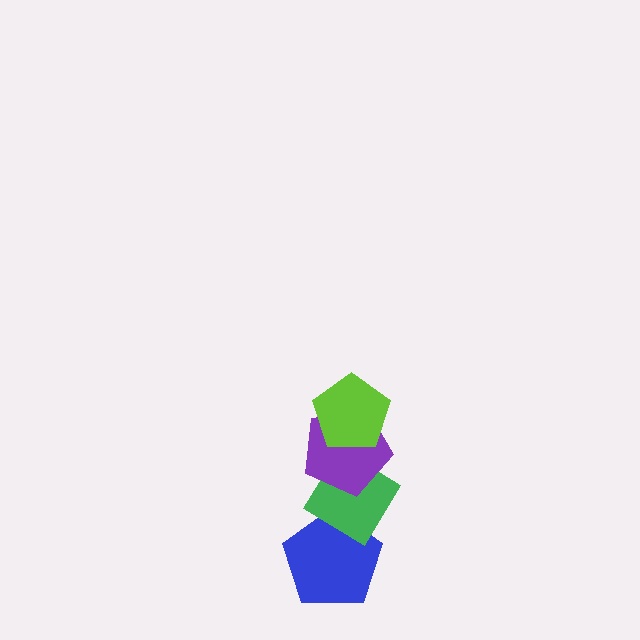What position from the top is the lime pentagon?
The lime pentagon is 1st from the top.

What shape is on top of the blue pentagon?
The green diamond is on top of the blue pentagon.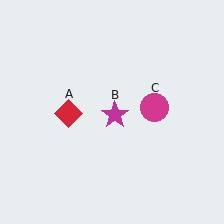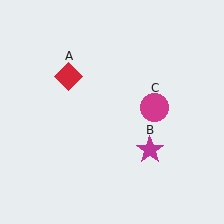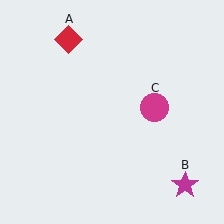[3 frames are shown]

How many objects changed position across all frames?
2 objects changed position: red diamond (object A), magenta star (object B).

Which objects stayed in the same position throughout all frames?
Magenta circle (object C) remained stationary.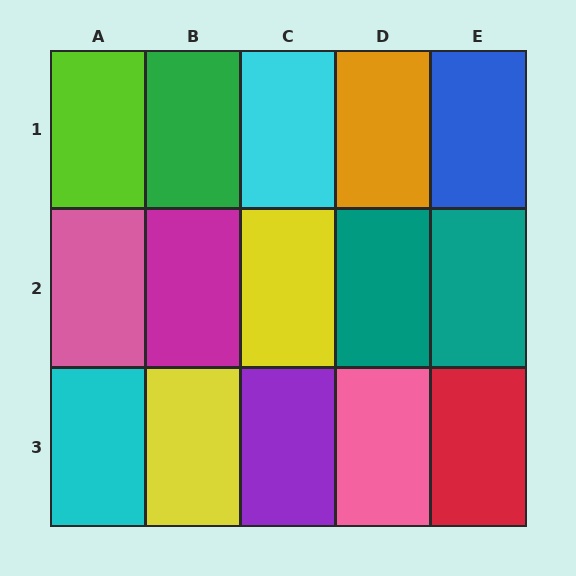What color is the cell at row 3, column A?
Cyan.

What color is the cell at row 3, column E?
Red.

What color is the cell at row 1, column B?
Green.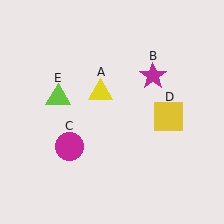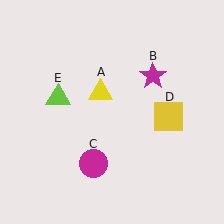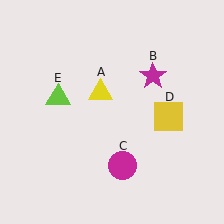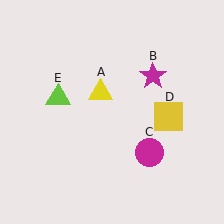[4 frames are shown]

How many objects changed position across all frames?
1 object changed position: magenta circle (object C).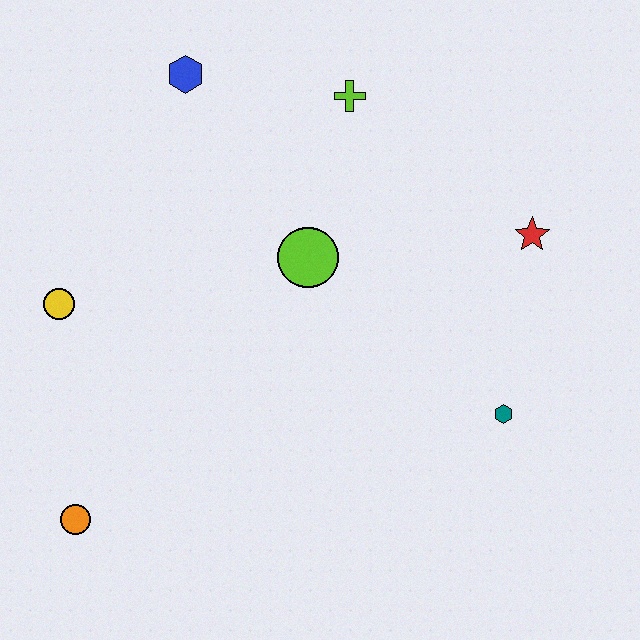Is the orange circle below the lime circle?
Yes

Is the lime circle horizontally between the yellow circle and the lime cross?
Yes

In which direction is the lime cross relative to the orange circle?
The lime cross is above the orange circle.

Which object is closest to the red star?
The teal hexagon is closest to the red star.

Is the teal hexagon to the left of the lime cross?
No